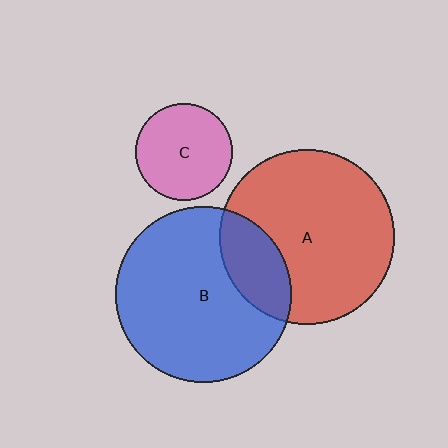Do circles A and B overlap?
Yes.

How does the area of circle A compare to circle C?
Approximately 3.3 times.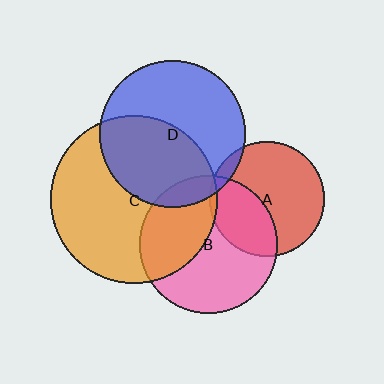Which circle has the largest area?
Circle C (orange).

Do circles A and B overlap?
Yes.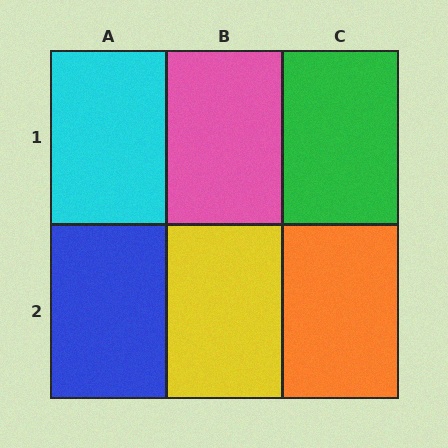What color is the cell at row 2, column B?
Yellow.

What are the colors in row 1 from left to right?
Cyan, pink, green.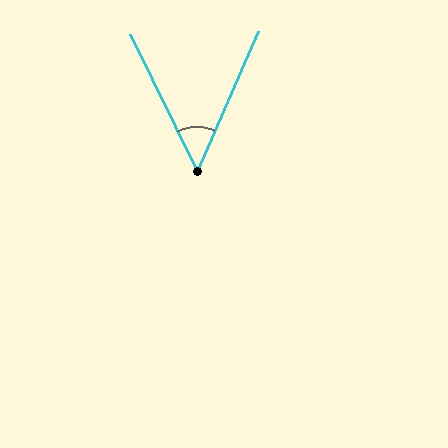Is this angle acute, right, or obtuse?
It is acute.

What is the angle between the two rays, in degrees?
Approximately 50 degrees.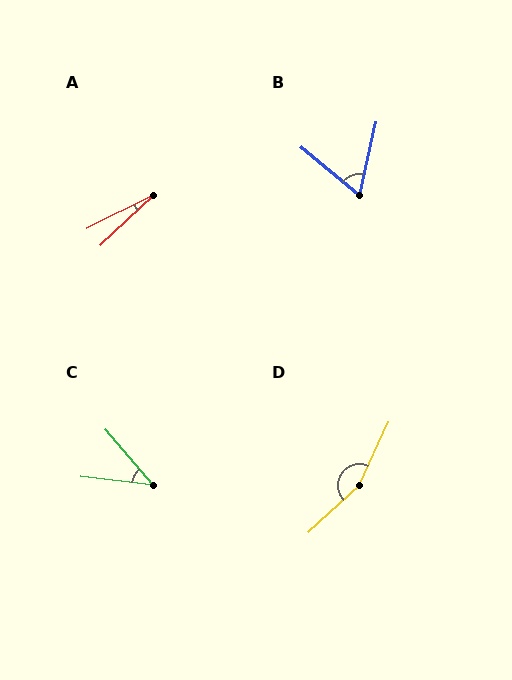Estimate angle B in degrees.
Approximately 63 degrees.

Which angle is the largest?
D, at approximately 157 degrees.